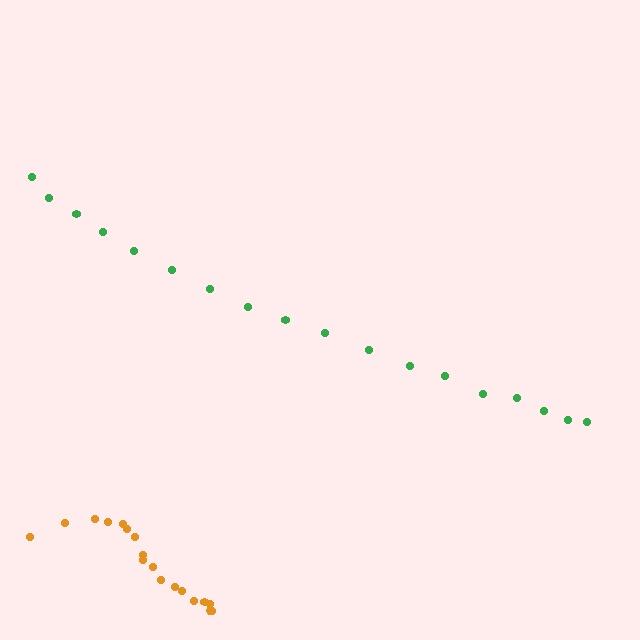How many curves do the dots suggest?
There are 2 distinct paths.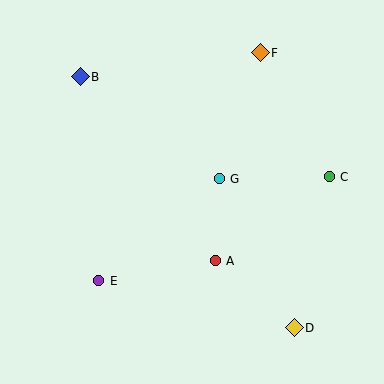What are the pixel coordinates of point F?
Point F is at (260, 53).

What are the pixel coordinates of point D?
Point D is at (294, 328).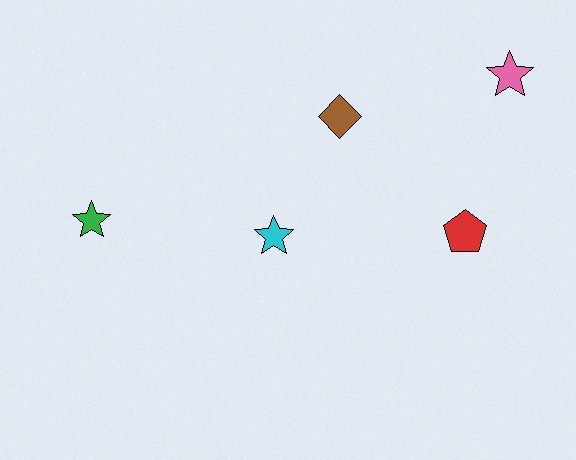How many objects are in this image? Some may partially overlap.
There are 5 objects.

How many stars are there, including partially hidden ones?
There are 3 stars.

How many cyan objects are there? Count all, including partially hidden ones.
There is 1 cyan object.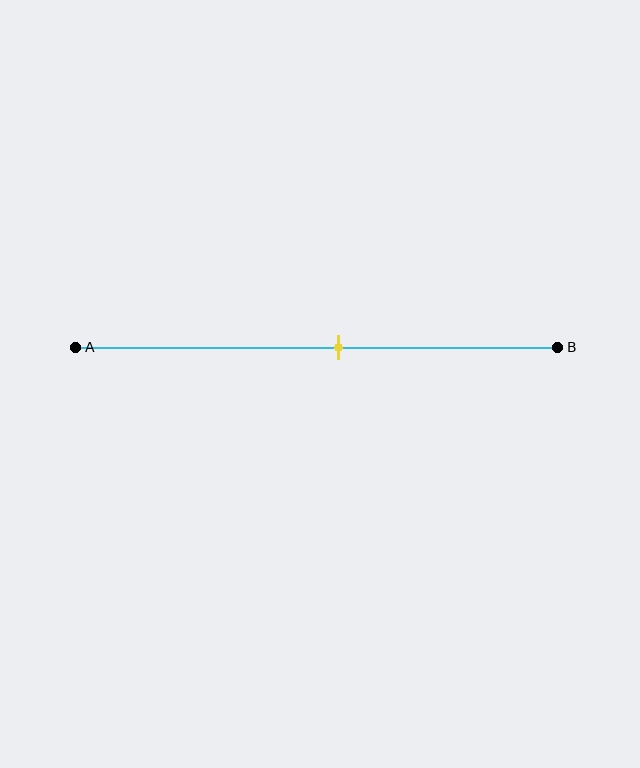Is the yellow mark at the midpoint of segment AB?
No, the mark is at about 55% from A, not at the 50% midpoint.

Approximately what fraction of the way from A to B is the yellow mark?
The yellow mark is approximately 55% of the way from A to B.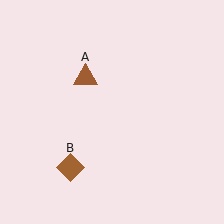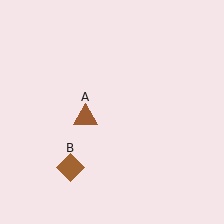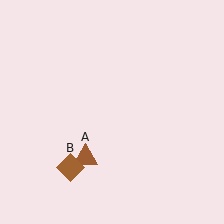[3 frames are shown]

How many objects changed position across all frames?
1 object changed position: brown triangle (object A).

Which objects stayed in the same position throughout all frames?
Brown diamond (object B) remained stationary.